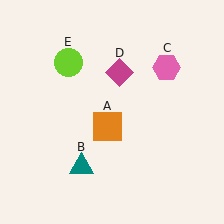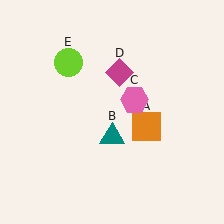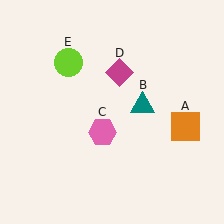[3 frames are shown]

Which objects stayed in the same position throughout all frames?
Magenta diamond (object D) and lime circle (object E) remained stationary.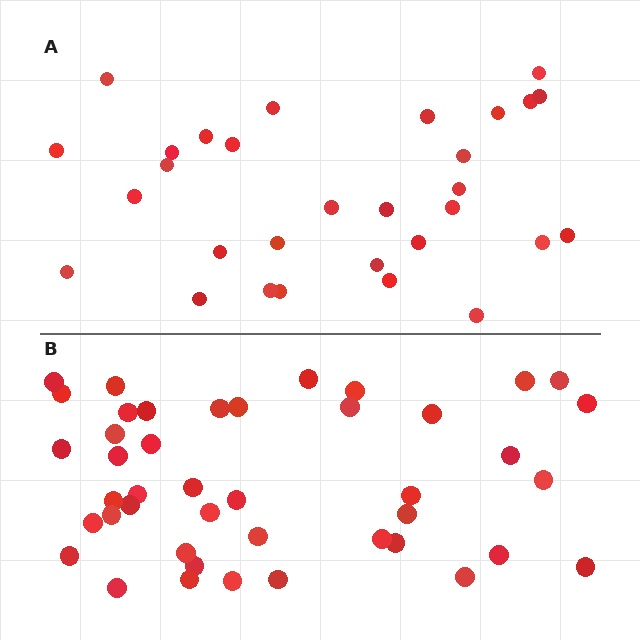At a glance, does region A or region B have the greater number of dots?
Region B (the bottom region) has more dots.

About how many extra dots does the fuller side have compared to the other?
Region B has approximately 15 more dots than region A.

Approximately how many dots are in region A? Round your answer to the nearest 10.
About 30 dots.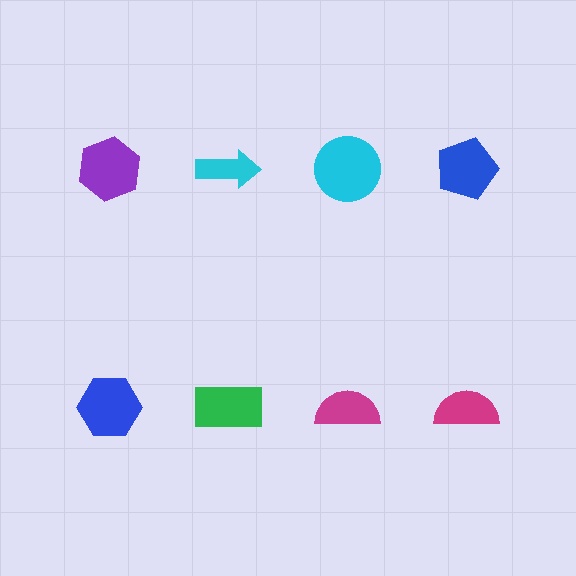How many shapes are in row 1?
4 shapes.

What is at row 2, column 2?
A green rectangle.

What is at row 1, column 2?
A cyan arrow.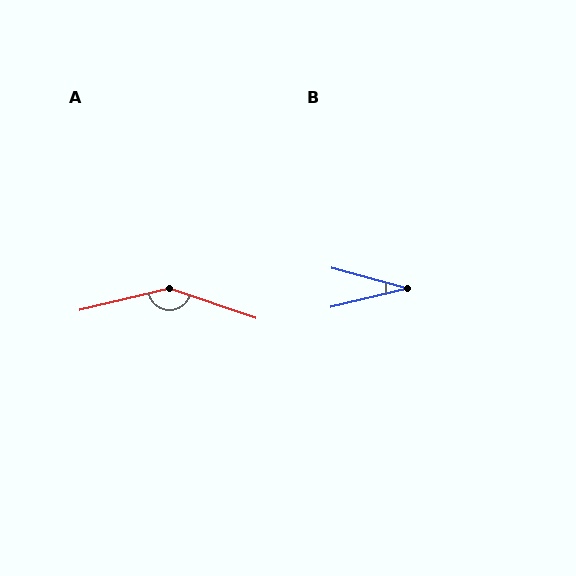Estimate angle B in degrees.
Approximately 28 degrees.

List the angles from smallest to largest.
B (28°), A (147°).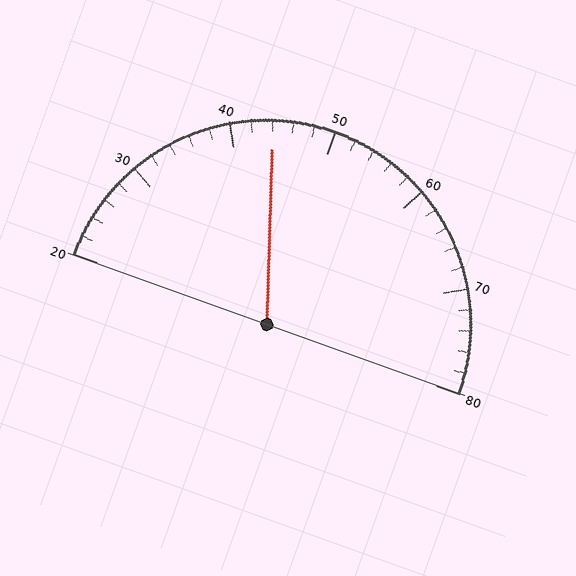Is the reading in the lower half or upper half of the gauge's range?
The reading is in the lower half of the range (20 to 80).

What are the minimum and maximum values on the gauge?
The gauge ranges from 20 to 80.